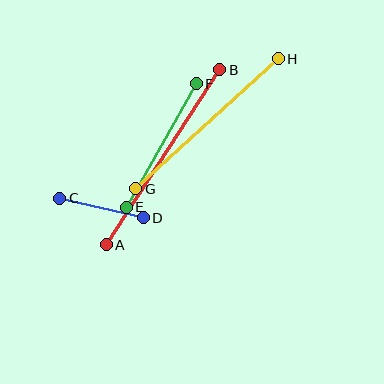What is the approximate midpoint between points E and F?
The midpoint is at approximately (161, 146) pixels.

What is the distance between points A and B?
The distance is approximately 208 pixels.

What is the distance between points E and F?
The distance is approximately 142 pixels.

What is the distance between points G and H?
The distance is approximately 193 pixels.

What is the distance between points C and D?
The distance is approximately 86 pixels.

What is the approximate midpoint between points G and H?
The midpoint is at approximately (207, 124) pixels.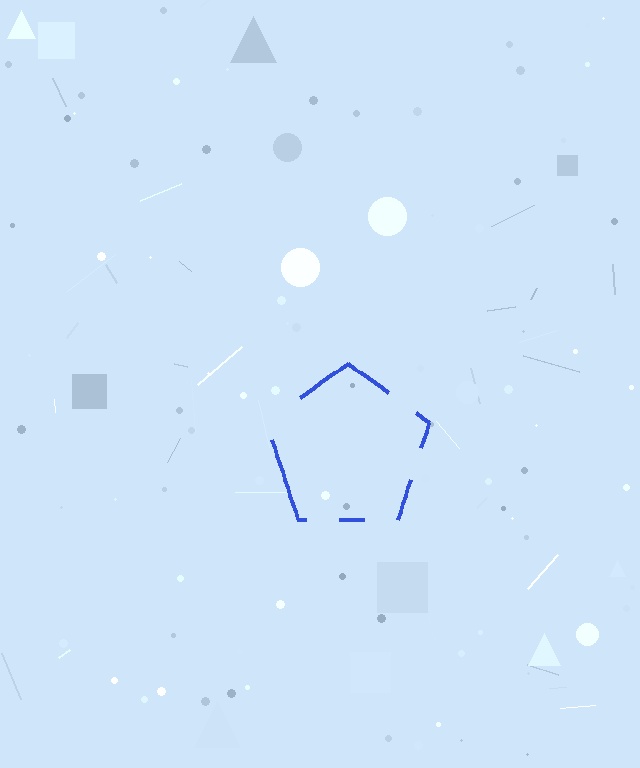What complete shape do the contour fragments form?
The contour fragments form a pentagon.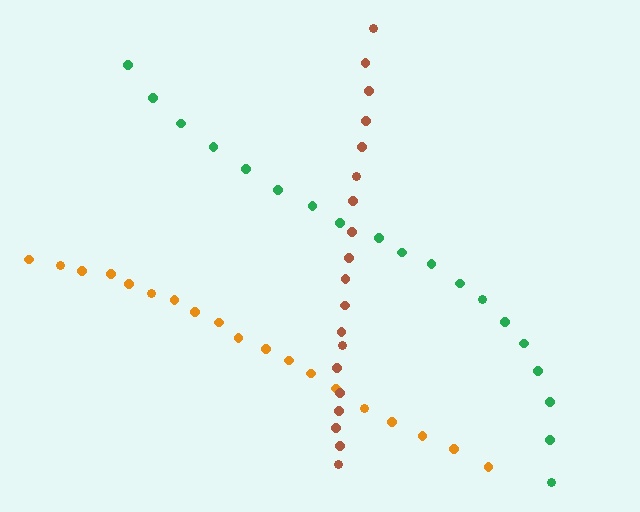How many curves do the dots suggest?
There are 3 distinct paths.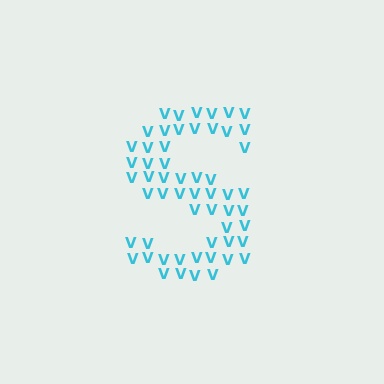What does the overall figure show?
The overall figure shows the letter S.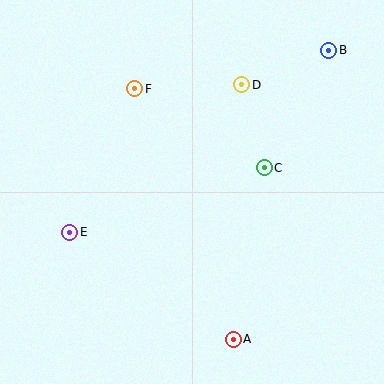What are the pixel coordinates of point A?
Point A is at (233, 339).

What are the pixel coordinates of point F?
Point F is at (135, 89).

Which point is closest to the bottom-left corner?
Point E is closest to the bottom-left corner.